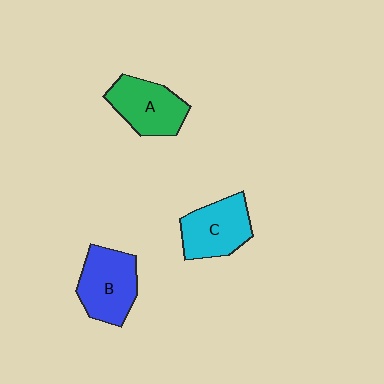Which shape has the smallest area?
Shape A (green).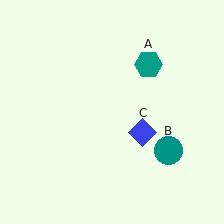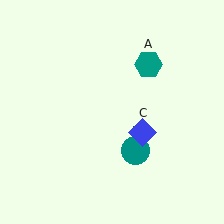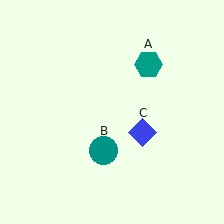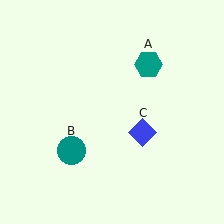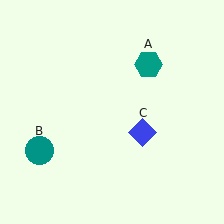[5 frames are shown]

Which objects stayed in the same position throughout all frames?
Teal hexagon (object A) and blue diamond (object C) remained stationary.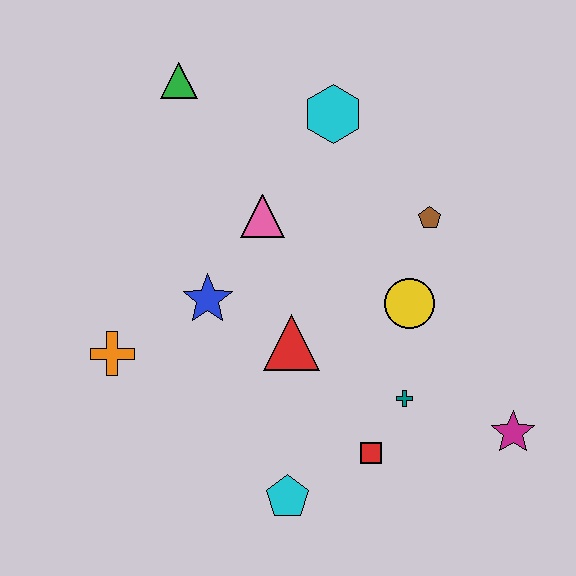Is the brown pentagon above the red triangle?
Yes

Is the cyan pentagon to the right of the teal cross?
No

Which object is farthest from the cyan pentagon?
The green triangle is farthest from the cyan pentagon.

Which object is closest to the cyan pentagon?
The red square is closest to the cyan pentagon.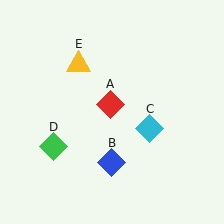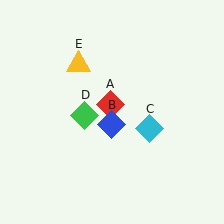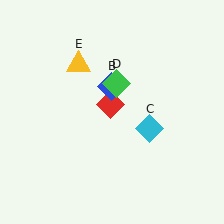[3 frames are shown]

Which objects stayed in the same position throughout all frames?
Red diamond (object A) and cyan diamond (object C) and yellow triangle (object E) remained stationary.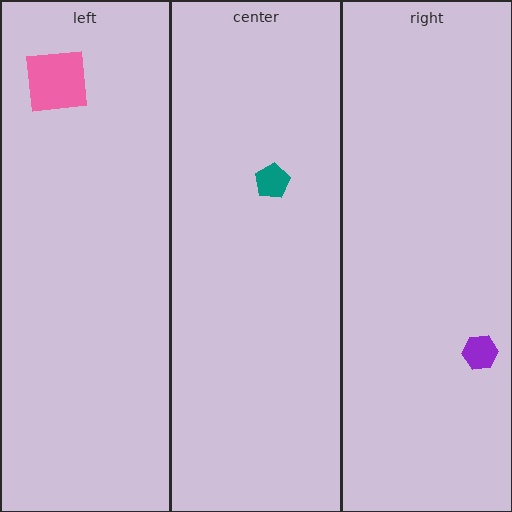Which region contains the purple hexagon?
The right region.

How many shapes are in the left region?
1.